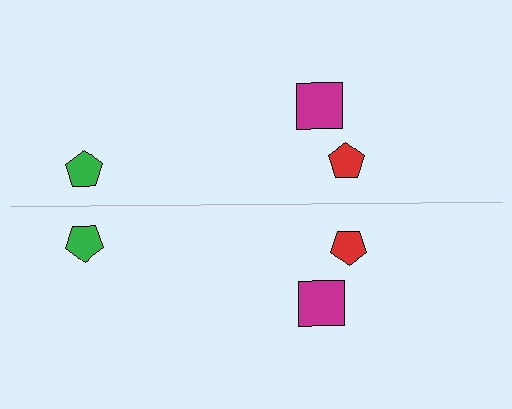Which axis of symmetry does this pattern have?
The pattern has a horizontal axis of symmetry running through the center of the image.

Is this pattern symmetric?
Yes, this pattern has bilateral (reflection) symmetry.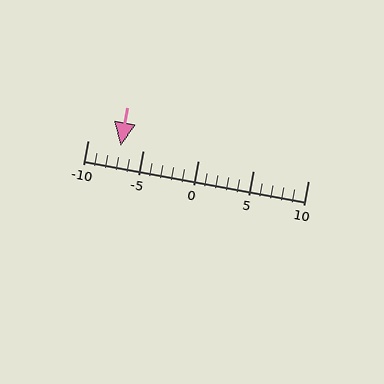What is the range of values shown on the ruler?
The ruler shows values from -10 to 10.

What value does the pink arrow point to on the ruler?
The pink arrow points to approximately -7.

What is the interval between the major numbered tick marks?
The major tick marks are spaced 5 units apart.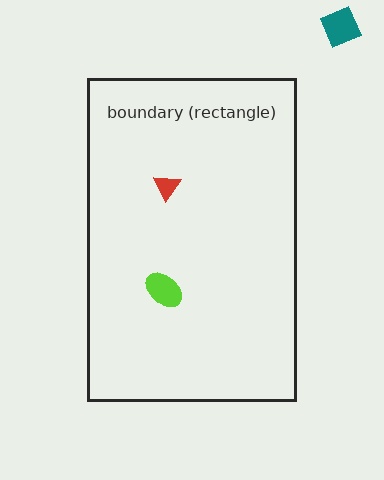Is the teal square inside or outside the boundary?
Outside.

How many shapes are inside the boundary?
2 inside, 1 outside.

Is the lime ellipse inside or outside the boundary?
Inside.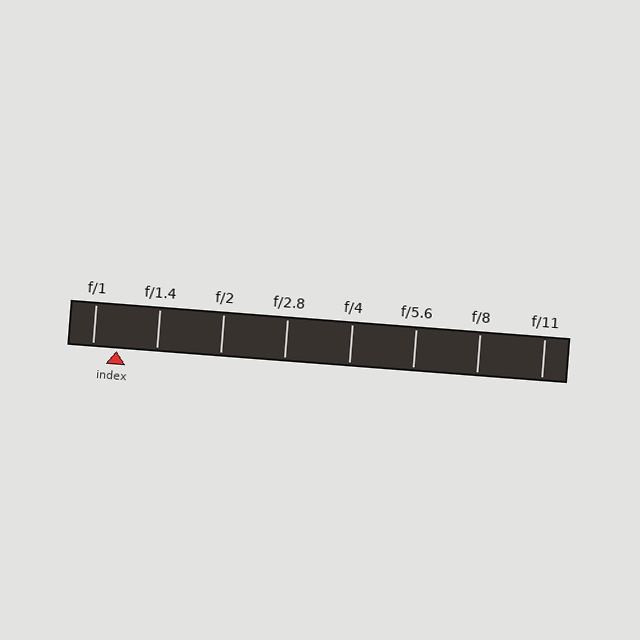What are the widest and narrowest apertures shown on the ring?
The widest aperture shown is f/1 and the narrowest is f/11.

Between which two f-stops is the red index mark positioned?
The index mark is between f/1 and f/1.4.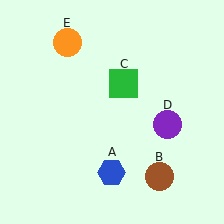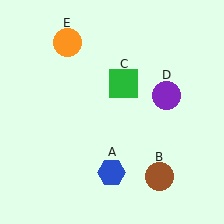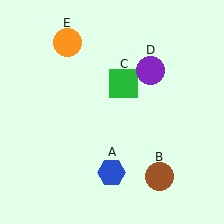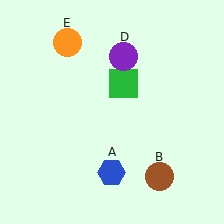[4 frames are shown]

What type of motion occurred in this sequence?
The purple circle (object D) rotated counterclockwise around the center of the scene.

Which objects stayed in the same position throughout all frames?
Blue hexagon (object A) and brown circle (object B) and green square (object C) and orange circle (object E) remained stationary.